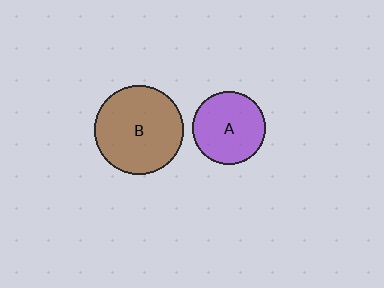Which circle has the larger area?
Circle B (brown).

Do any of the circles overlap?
No, none of the circles overlap.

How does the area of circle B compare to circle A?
Approximately 1.5 times.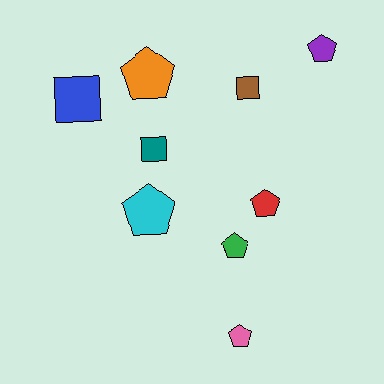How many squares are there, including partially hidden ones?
There are 3 squares.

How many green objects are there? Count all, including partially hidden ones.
There is 1 green object.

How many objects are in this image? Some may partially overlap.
There are 9 objects.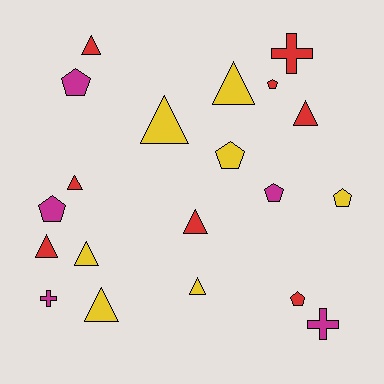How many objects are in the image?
There are 20 objects.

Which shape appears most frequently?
Triangle, with 10 objects.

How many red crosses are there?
There is 1 red cross.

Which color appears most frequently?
Red, with 8 objects.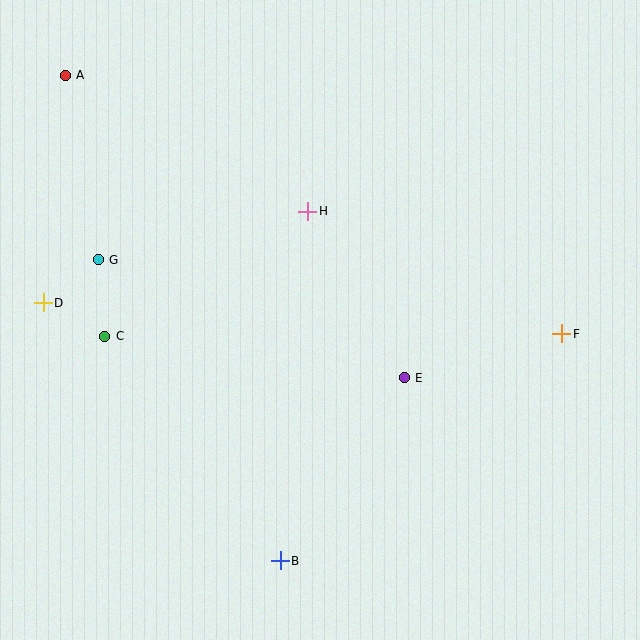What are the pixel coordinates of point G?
Point G is at (98, 260).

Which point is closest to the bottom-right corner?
Point F is closest to the bottom-right corner.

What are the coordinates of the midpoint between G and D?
The midpoint between G and D is at (71, 281).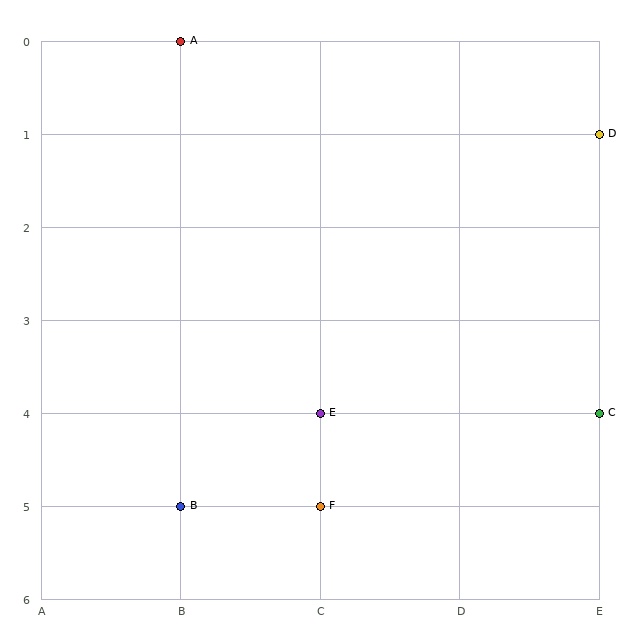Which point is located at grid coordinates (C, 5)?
Point F is at (C, 5).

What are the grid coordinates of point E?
Point E is at grid coordinates (C, 4).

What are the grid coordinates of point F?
Point F is at grid coordinates (C, 5).